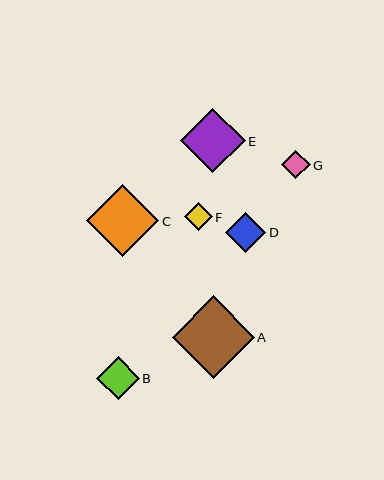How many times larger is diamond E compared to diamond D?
Diamond E is approximately 1.6 times the size of diamond D.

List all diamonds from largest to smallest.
From largest to smallest: A, C, E, B, D, G, F.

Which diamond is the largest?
Diamond A is the largest with a size of approximately 82 pixels.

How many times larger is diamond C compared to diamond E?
Diamond C is approximately 1.1 times the size of diamond E.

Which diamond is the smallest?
Diamond F is the smallest with a size of approximately 28 pixels.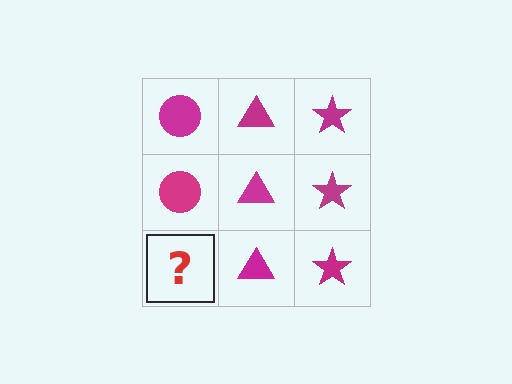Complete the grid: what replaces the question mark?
The question mark should be replaced with a magenta circle.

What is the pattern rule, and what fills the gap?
The rule is that each column has a consistent shape. The gap should be filled with a magenta circle.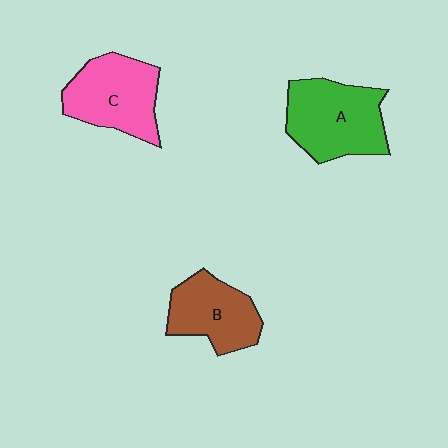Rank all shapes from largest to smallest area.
From largest to smallest: A (green), C (pink), B (brown).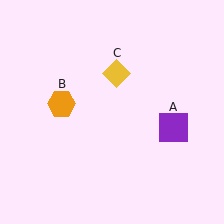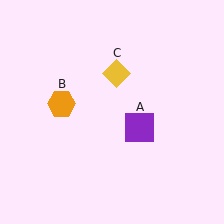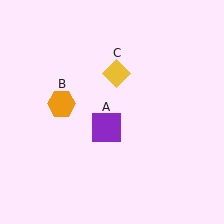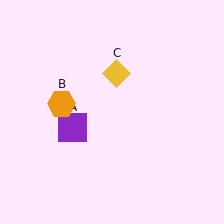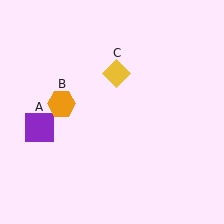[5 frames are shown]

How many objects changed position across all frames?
1 object changed position: purple square (object A).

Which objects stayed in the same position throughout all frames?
Orange hexagon (object B) and yellow diamond (object C) remained stationary.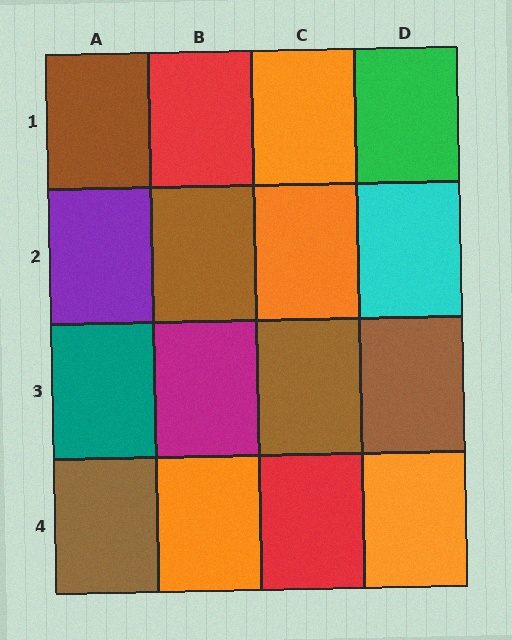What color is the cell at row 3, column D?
Brown.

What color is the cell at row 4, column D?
Orange.